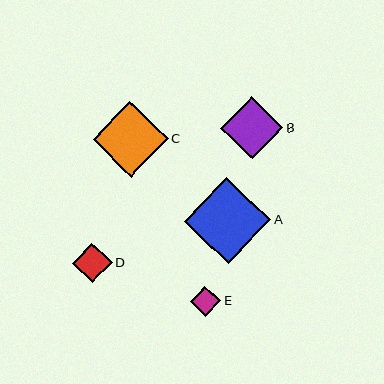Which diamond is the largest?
Diamond A is the largest with a size of approximately 86 pixels.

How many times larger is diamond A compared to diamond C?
Diamond A is approximately 1.1 times the size of diamond C.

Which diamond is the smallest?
Diamond E is the smallest with a size of approximately 30 pixels.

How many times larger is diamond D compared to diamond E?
Diamond D is approximately 1.3 times the size of diamond E.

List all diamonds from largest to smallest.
From largest to smallest: A, C, B, D, E.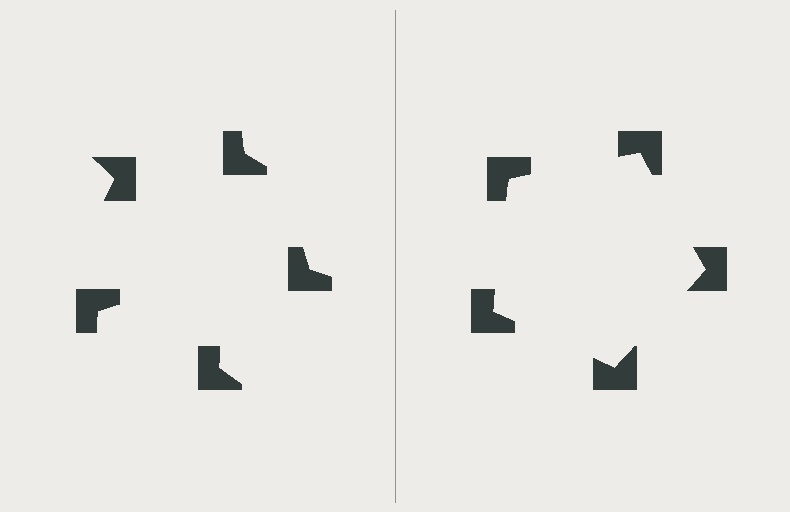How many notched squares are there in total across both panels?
10 — 5 on each side.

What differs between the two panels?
The notched squares are positioned identically on both sides; only the wedge orientations differ. On the right they align to a pentagon; on the left they are misaligned.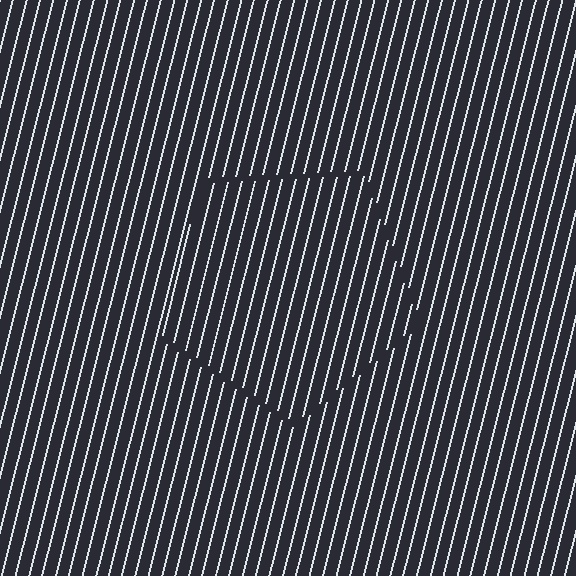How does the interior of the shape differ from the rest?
The interior of the shape contains the same grating, shifted by half a period — the contour is defined by the phase discontinuity where line-ends from the inner and outer gratings abut.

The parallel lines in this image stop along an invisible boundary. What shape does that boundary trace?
An illusory pentagon. The interior of the shape contains the same grating, shifted by half a period — the contour is defined by the phase discontinuity where line-ends from the inner and outer gratings abut.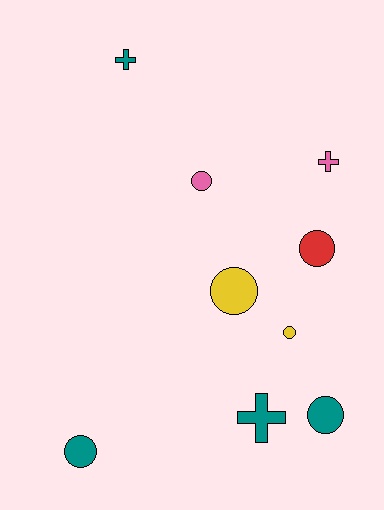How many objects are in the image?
There are 9 objects.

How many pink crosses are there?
There is 1 pink cross.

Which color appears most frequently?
Teal, with 4 objects.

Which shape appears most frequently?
Circle, with 6 objects.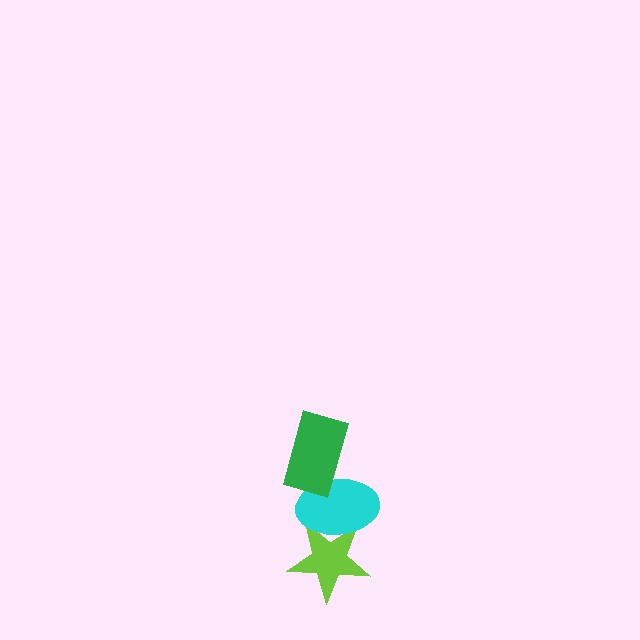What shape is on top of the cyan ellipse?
The green rectangle is on top of the cyan ellipse.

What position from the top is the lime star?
The lime star is 3rd from the top.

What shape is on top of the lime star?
The cyan ellipse is on top of the lime star.